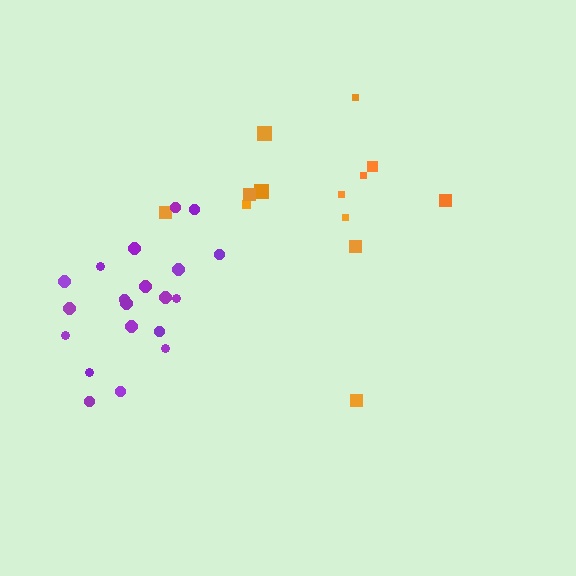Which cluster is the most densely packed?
Purple.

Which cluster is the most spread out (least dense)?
Orange.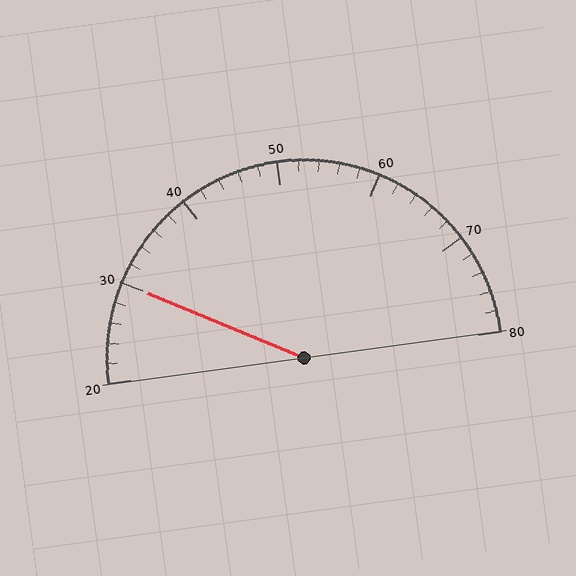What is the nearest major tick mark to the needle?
The nearest major tick mark is 30.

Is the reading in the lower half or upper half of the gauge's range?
The reading is in the lower half of the range (20 to 80).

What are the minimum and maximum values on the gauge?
The gauge ranges from 20 to 80.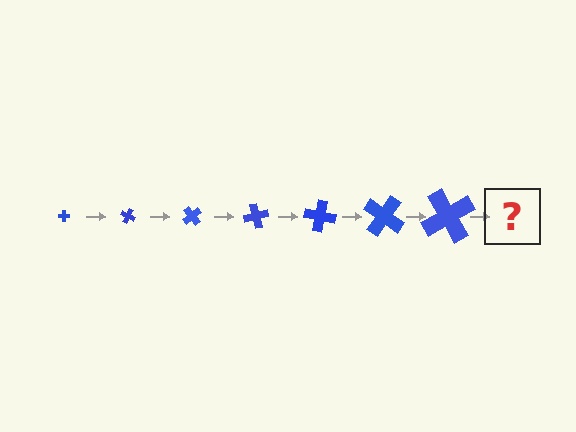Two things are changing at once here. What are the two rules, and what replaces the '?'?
The two rules are that the cross grows larger each step and it rotates 25 degrees each step. The '?' should be a cross, larger than the previous one and rotated 175 degrees from the start.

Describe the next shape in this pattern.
It should be a cross, larger than the previous one and rotated 175 degrees from the start.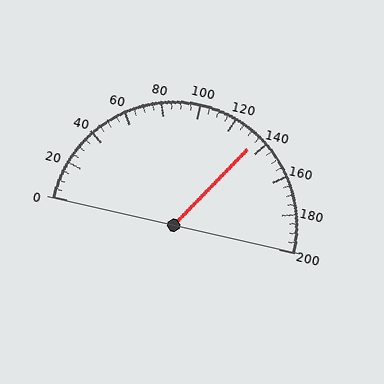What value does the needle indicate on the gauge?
The needle indicates approximately 135.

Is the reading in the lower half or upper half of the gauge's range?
The reading is in the upper half of the range (0 to 200).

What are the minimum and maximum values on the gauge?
The gauge ranges from 0 to 200.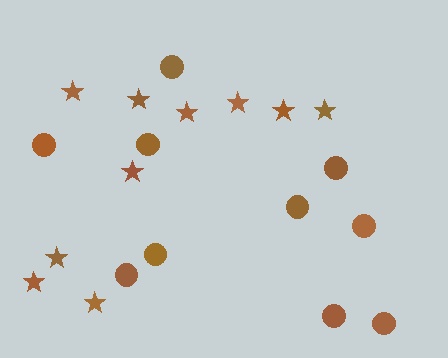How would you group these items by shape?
There are 2 groups: one group of circles (10) and one group of stars (10).